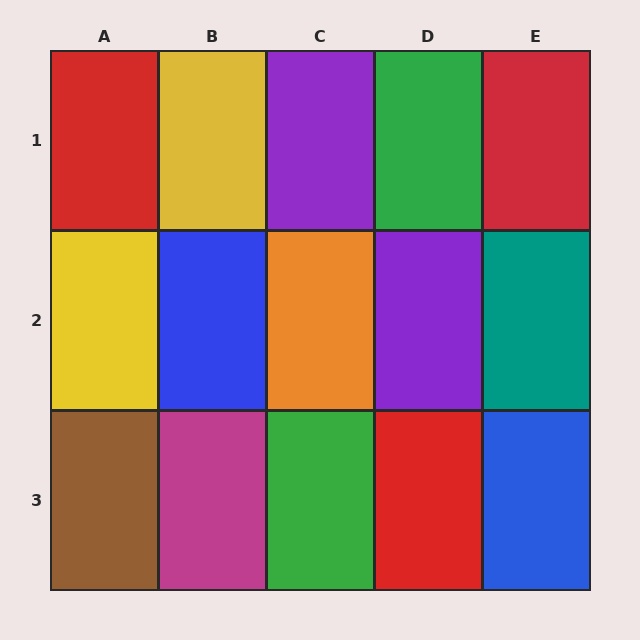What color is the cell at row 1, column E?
Red.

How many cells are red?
3 cells are red.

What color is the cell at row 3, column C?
Green.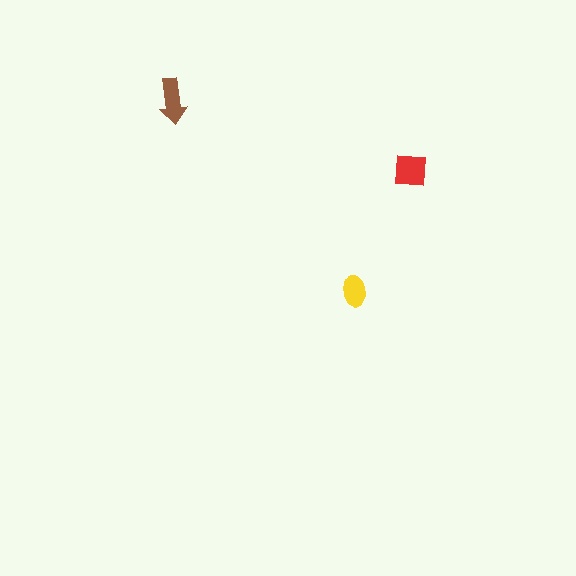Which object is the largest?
The red square.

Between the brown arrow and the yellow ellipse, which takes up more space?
The brown arrow.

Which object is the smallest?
The yellow ellipse.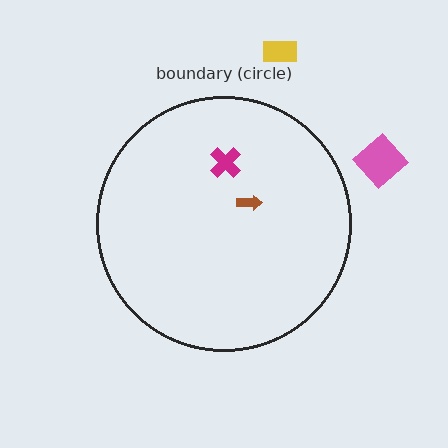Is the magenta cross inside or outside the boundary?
Inside.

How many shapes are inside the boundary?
2 inside, 2 outside.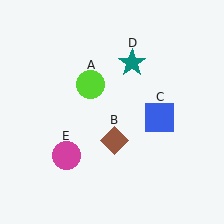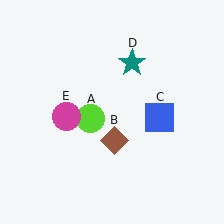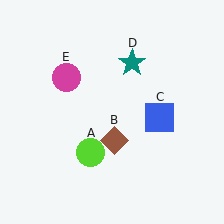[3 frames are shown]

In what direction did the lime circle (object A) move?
The lime circle (object A) moved down.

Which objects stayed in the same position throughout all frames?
Brown diamond (object B) and blue square (object C) and teal star (object D) remained stationary.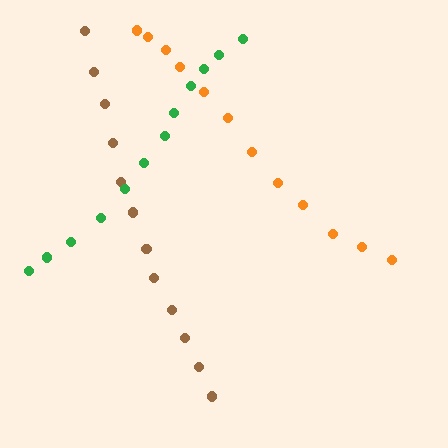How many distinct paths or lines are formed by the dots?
There are 3 distinct paths.